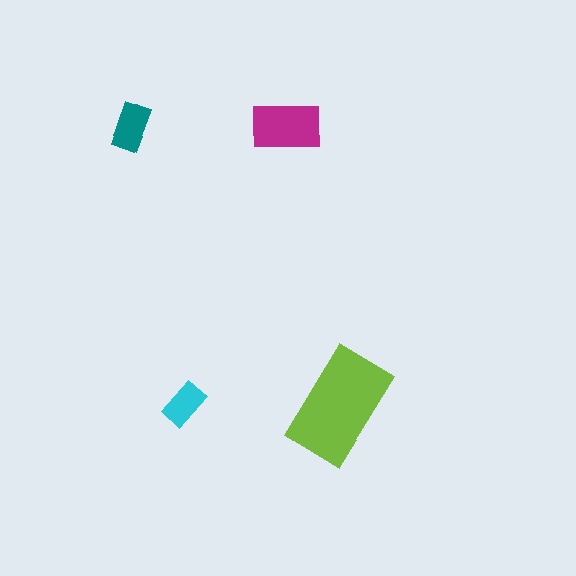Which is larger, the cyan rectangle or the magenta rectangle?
The magenta one.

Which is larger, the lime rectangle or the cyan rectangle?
The lime one.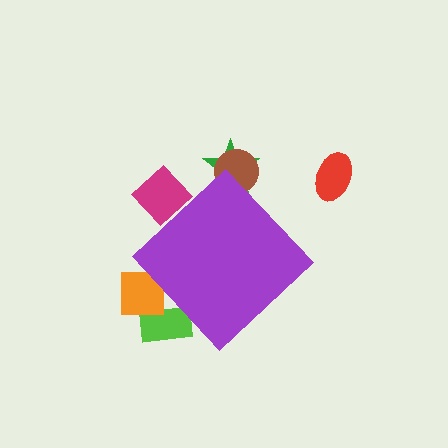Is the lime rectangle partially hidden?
Yes, the lime rectangle is partially hidden behind the purple diamond.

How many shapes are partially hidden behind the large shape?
5 shapes are partially hidden.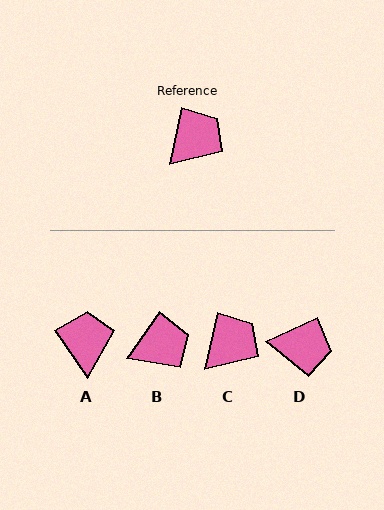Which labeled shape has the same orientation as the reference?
C.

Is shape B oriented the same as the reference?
No, it is off by about 23 degrees.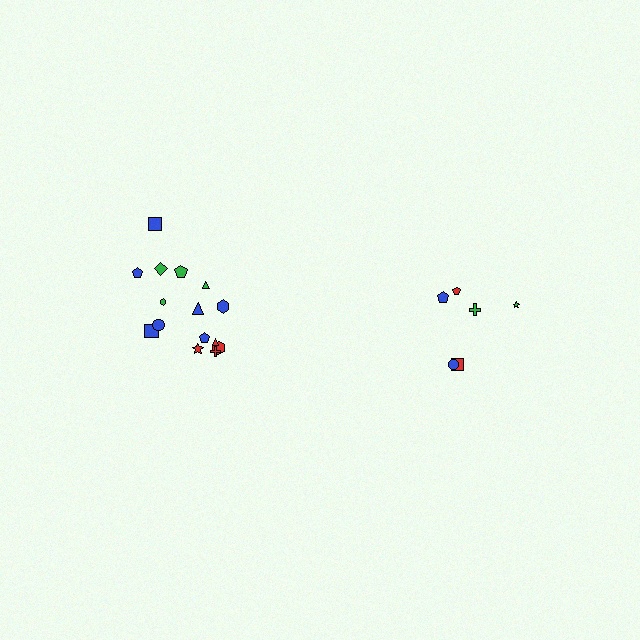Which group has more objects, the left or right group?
The left group.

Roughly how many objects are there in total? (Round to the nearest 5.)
Roughly 20 objects in total.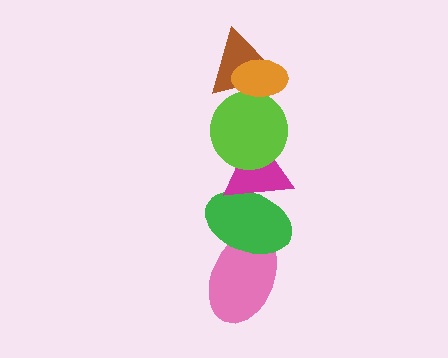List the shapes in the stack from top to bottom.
From top to bottom: the orange ellipse, the brown triangle, the lime circle, the magenta triangle, the green ellipse, the pink ellipse.